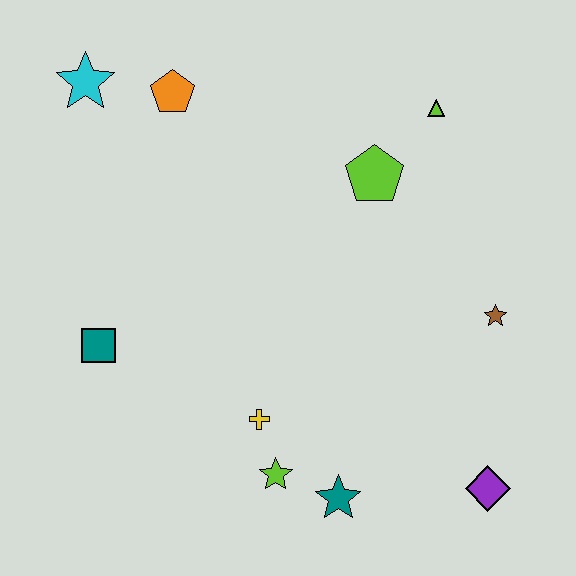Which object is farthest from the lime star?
The cyan star is farthest from the lime star.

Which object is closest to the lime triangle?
The lime pentagon is closest to the lime triangle.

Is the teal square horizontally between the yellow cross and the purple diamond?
No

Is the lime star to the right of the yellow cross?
Yes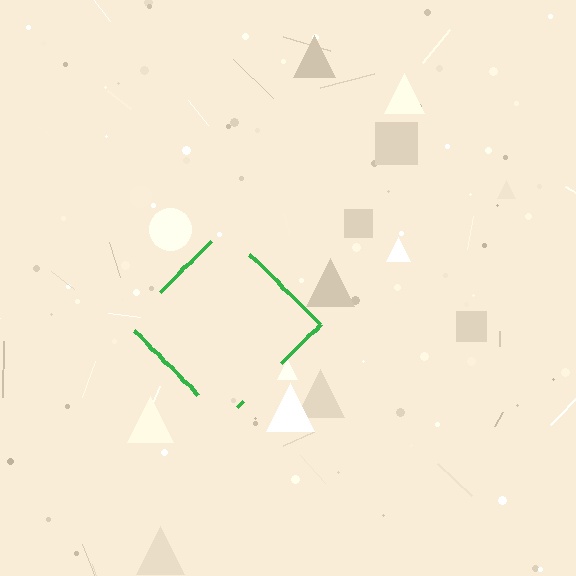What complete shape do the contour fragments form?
The contour fragments form a diamond.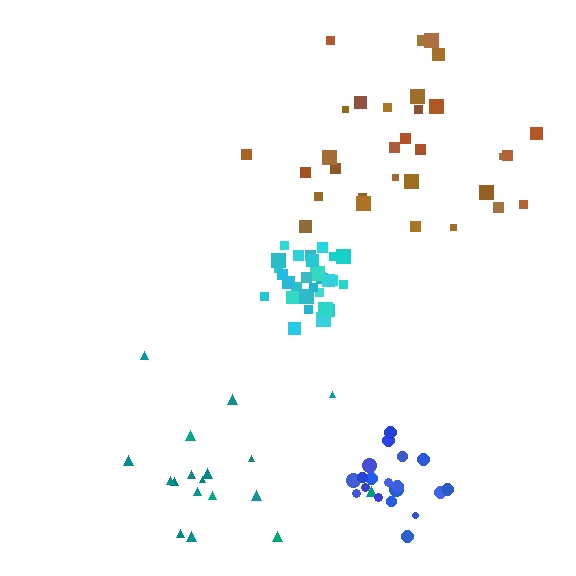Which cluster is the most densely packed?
Cyan.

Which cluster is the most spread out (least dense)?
Teal.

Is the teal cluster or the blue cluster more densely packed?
Blue.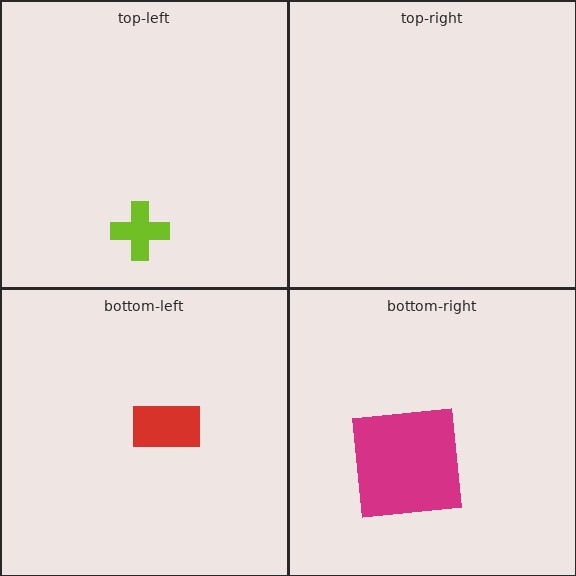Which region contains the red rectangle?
The bottom-left region.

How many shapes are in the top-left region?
1.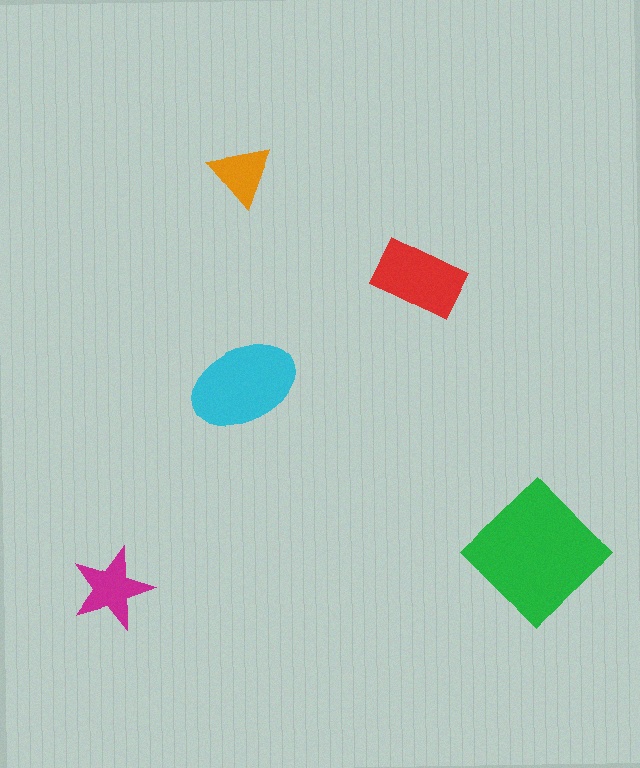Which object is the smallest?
The orange triangle.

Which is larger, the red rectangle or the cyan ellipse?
The cyan ellipse.